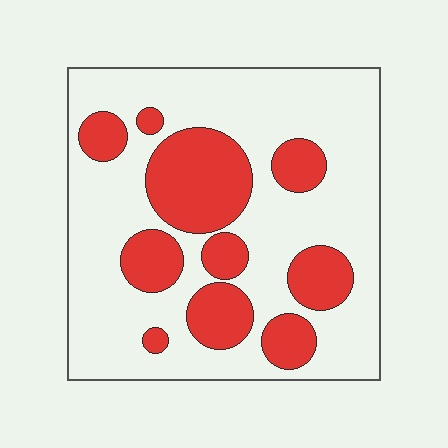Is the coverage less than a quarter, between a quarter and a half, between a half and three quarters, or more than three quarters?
Between a quarter and a half.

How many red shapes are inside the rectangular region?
10.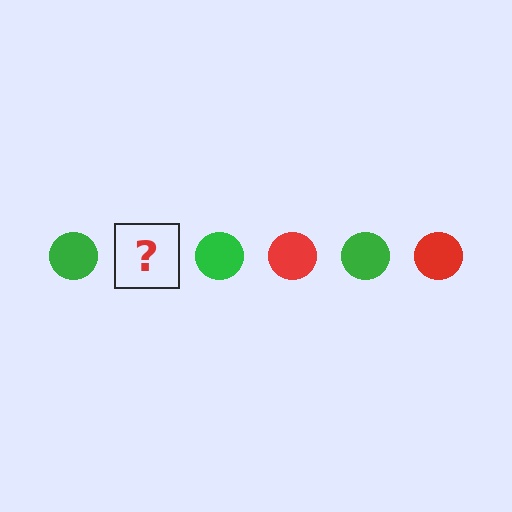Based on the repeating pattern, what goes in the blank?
The blank should be a red circle.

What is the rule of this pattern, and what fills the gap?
The rule is that the pattern cycles through green, red circles. The gap should be filled with a red circle.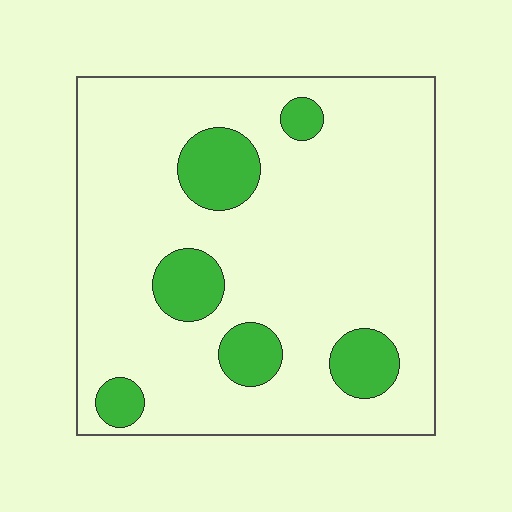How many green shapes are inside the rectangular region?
6.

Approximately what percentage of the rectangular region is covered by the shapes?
Approximately 15%.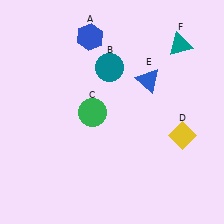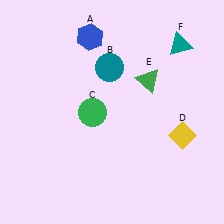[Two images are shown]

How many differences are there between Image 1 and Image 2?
There is 1 difference between the two images.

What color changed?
The triangle (E) changed from blue in Image 1 to green in Image 2.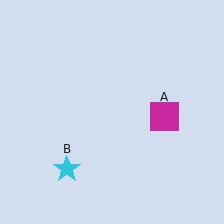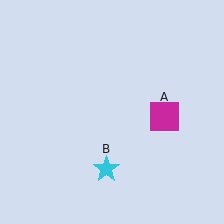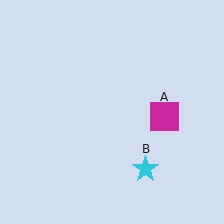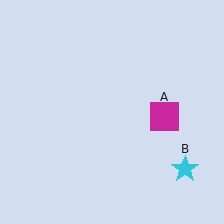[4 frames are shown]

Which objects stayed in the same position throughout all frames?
Magenta square (object A) remained stationary.